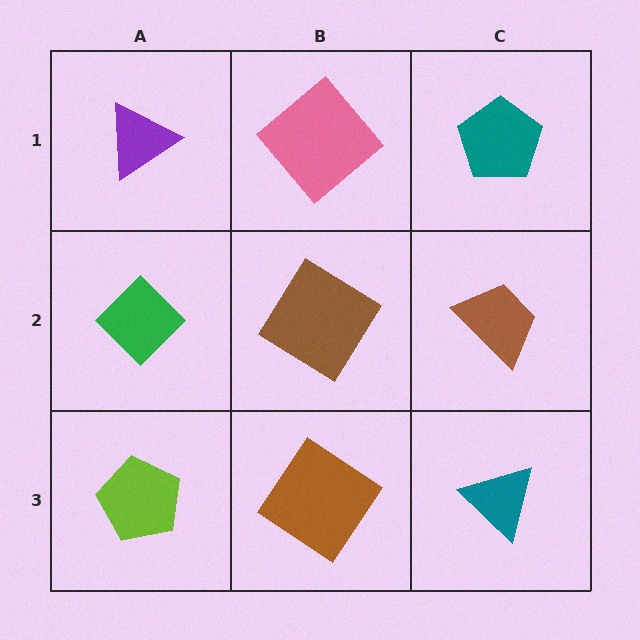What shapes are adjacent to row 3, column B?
A brown diamond (row 2, column B), a lime pentagon (row 3, column A), a teal triangle (row 3, column C).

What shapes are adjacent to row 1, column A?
A green diamond (row 2, column A), a pink diamond (row 1, column B).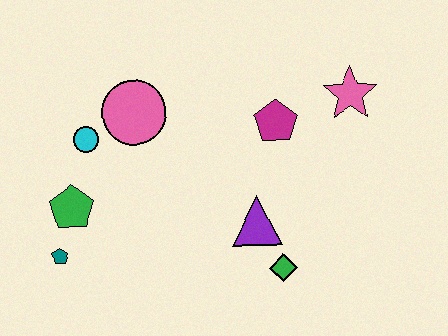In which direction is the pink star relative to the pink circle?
The pink star is to the right of the pink circle.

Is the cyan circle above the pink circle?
No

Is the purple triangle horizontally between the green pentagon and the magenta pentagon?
Yes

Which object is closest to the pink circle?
The cyan circle is closest to the pink circle.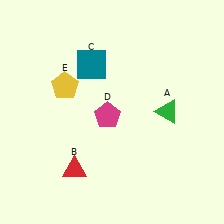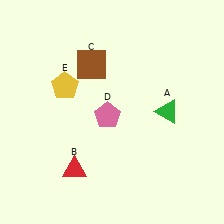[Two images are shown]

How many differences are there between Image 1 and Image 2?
There are 2 differences between the two images.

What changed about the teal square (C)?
In Image 1, C is teal. In Image 2, it changed to brown.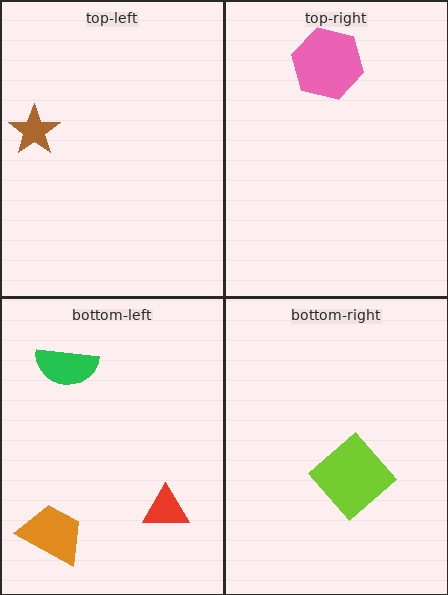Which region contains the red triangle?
The bottom-left region.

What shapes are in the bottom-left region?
The green semicircle, the orange trapezoid, the red triangle.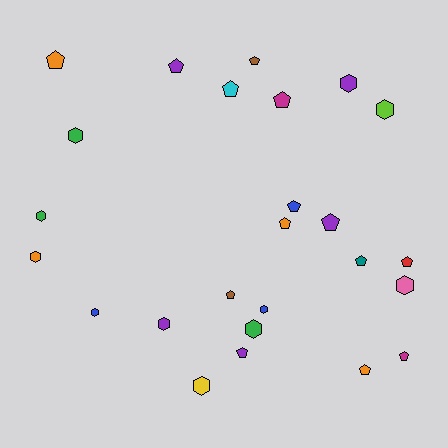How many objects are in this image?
There are 25 objects.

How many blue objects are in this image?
There are 3 blue objects.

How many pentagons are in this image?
There are 14 pentagons.